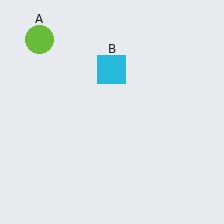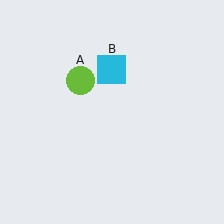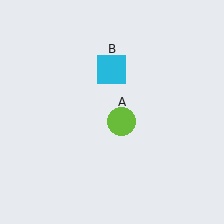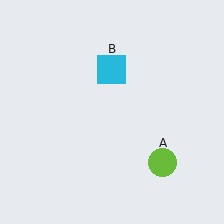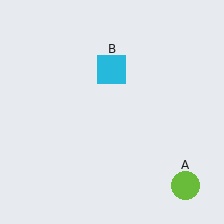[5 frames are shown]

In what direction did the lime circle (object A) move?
The lime circle (object A) moved down and to the right.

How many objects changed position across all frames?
1 object changed position: lime circle (object A).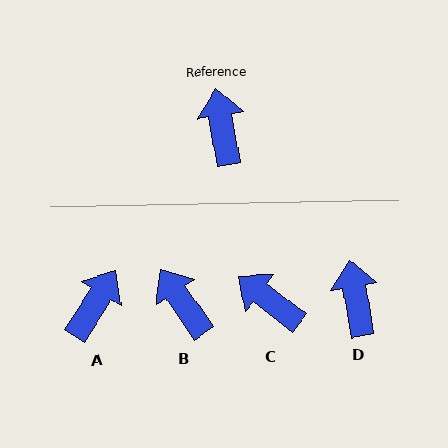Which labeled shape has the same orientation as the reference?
D.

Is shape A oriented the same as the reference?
No, it is off by about 42 degrees.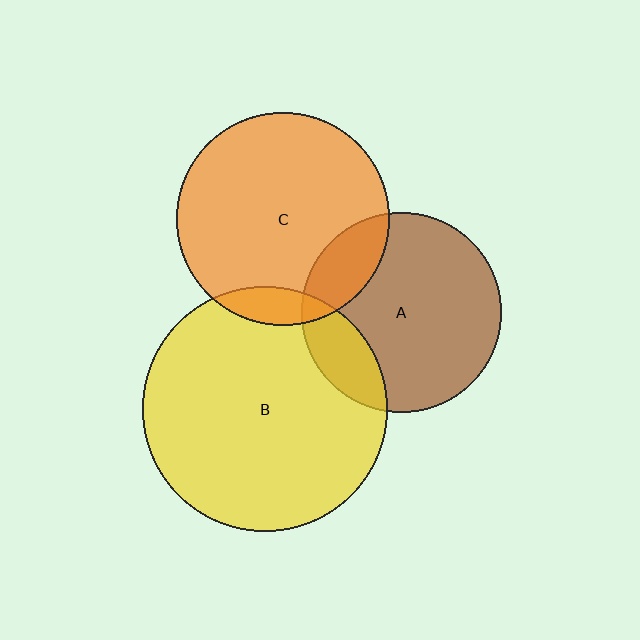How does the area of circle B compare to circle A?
Approximately 1.5 times.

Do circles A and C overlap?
Yes.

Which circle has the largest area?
Circle B (yellow).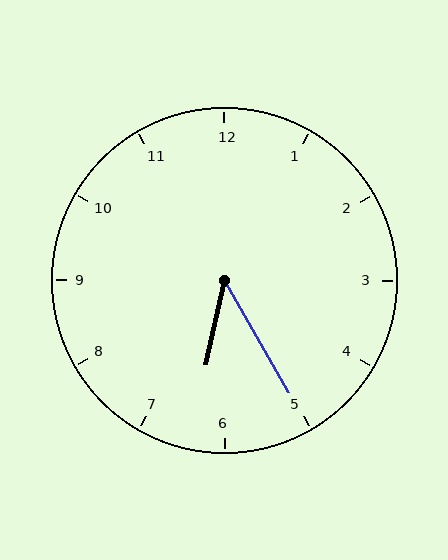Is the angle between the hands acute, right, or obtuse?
It is acute.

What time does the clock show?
6:25.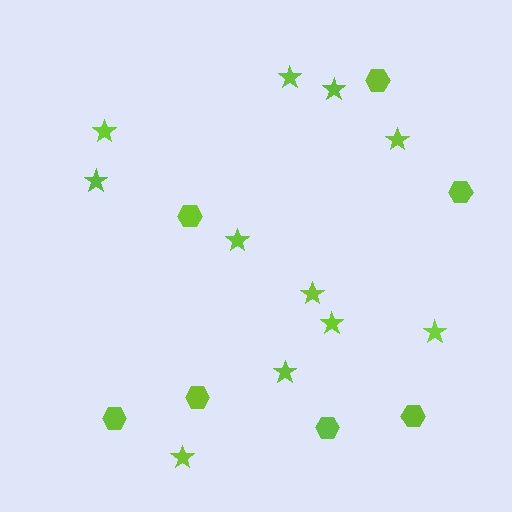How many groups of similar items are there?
There are 2 groups: one group of stars (11) and one group of hexagons (7).